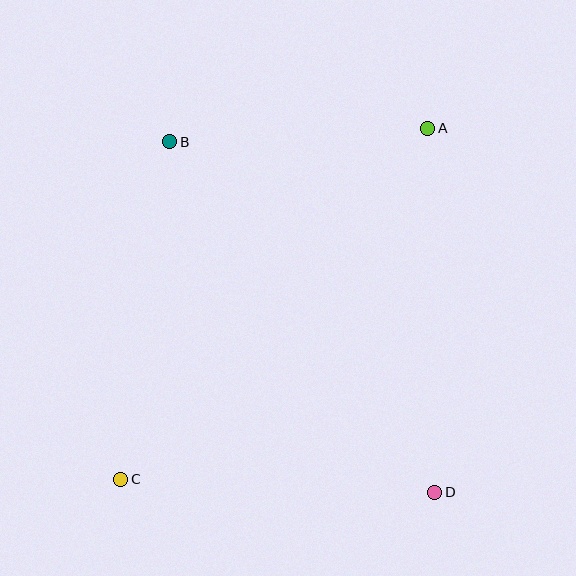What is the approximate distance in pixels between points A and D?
The distance between A and D is approximately 364 pixels.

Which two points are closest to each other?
Points A and B are closest to each other.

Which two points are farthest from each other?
Points A and C are farthest from each other.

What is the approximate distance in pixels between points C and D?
The distance between C and D is approximately 314 pixels.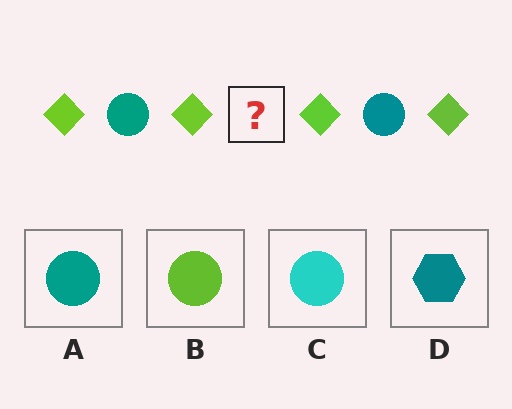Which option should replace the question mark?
Option A.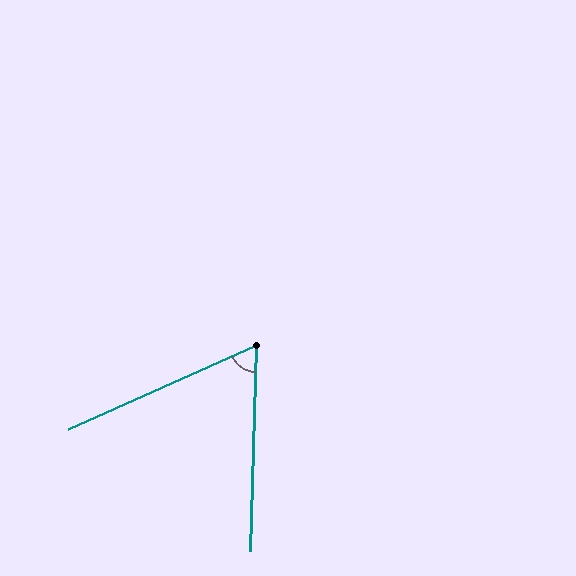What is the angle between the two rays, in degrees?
Approximately 64 degrees.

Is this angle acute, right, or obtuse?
It is acute.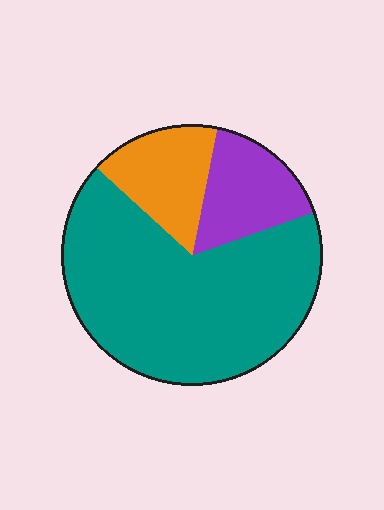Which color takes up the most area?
Teal, at roughly 65%.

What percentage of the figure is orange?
Orange covers roughly 15% of the figure.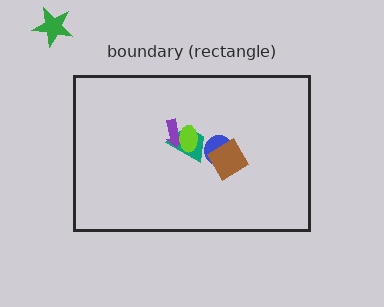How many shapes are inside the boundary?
5 inside, 1 outside.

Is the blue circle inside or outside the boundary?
Inside.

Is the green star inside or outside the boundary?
Outside.